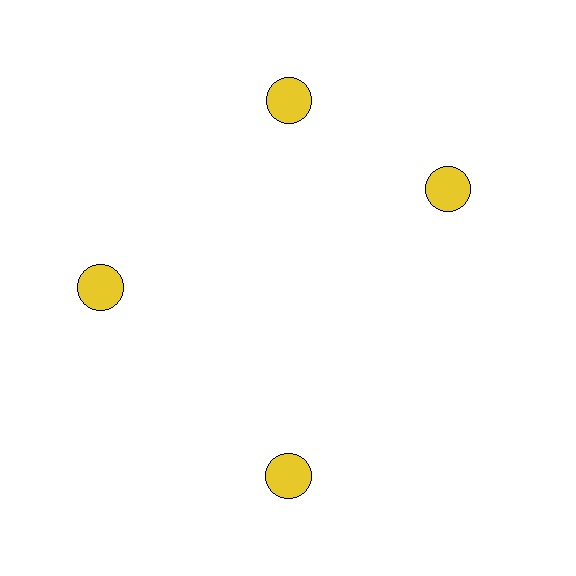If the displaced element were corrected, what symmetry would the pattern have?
It would have 4-fold rotational symmetry — the pattern would map onto itself every 90 degrees.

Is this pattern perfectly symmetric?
No. The 4 yellow circles are arranged in a ring, but one element near the 3 o'clock position is rotated out of alignment along the ring, breaking the 4-fold rotational symmetry.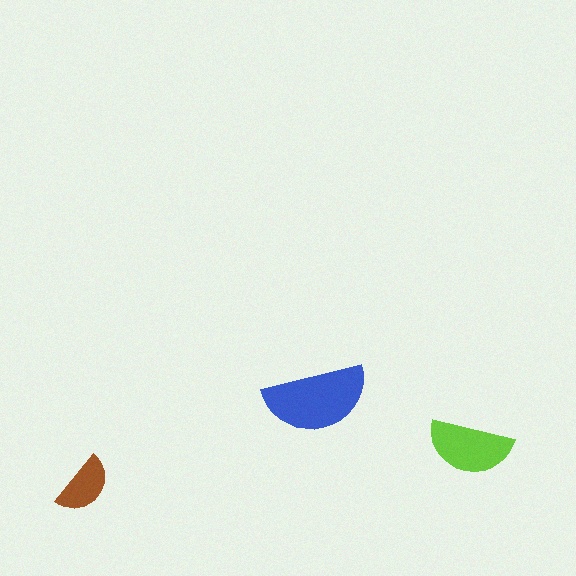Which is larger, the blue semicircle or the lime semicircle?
The blue one.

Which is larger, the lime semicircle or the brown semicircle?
The lime one.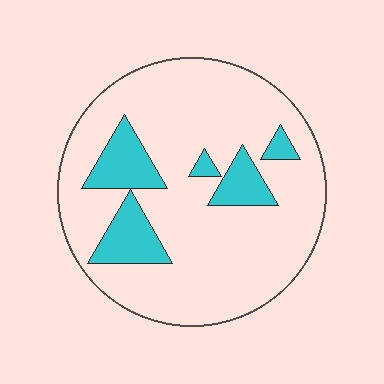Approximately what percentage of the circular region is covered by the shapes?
Approximately 20%.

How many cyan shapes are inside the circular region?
5.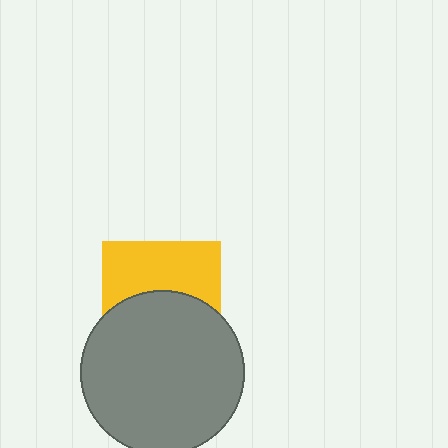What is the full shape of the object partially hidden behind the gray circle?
The partially hidden object is a yellow square.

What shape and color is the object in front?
The object in front is a gray circle.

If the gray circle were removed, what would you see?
You would see the complete yellow square.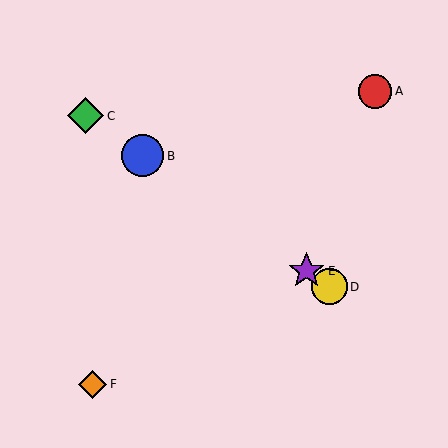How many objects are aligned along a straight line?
4 objects (B, C, D, E) are aligned along a straight line.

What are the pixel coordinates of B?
Object B is at (143, 156).